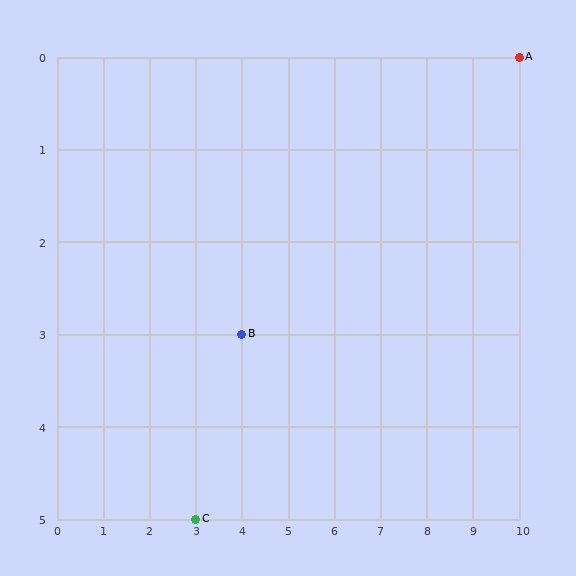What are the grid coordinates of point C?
Point C is at grid coordinates (3, 5).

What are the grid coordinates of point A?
Point A is at grid coordinates (10, 0).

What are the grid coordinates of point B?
Point B is at grid coordinates (4, 3).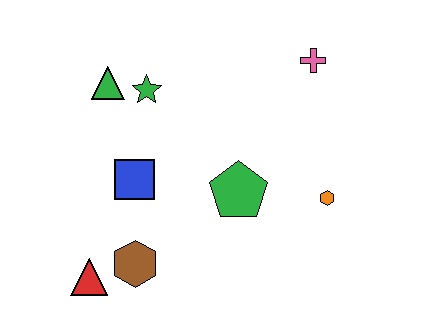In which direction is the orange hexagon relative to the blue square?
The orange hexagon is to the right of the blue square.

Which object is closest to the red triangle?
The brown hexagon is closest to the red triangle.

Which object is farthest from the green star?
The orange hexagon is farthest from the green star.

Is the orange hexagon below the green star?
Yes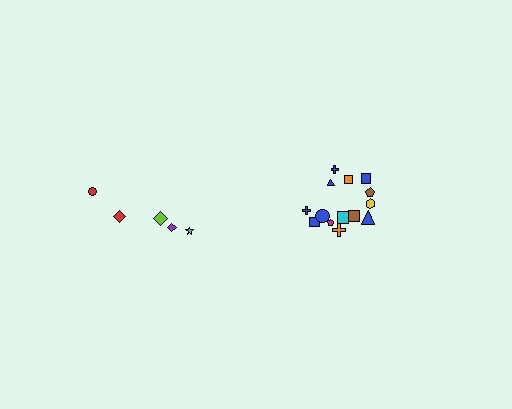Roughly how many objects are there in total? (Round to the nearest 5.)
Roughly 20 objects in total.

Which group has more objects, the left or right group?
The right group.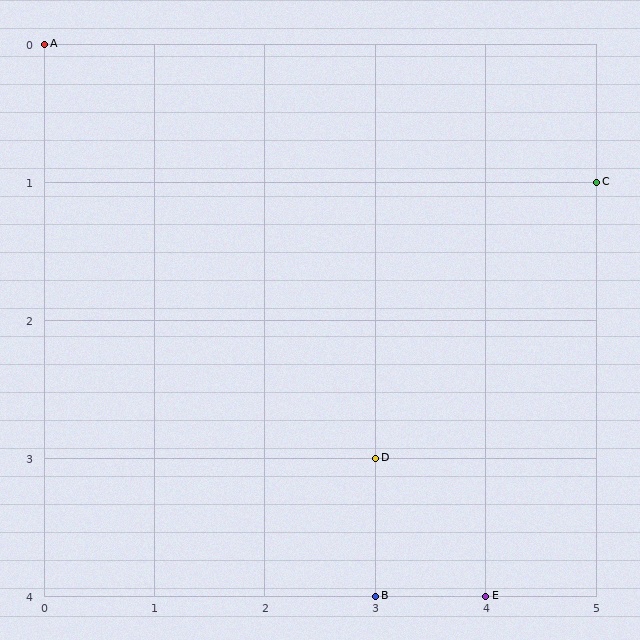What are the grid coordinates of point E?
Point E is at grid coordinates (4, 4).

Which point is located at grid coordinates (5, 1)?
Point C is at (5, 1).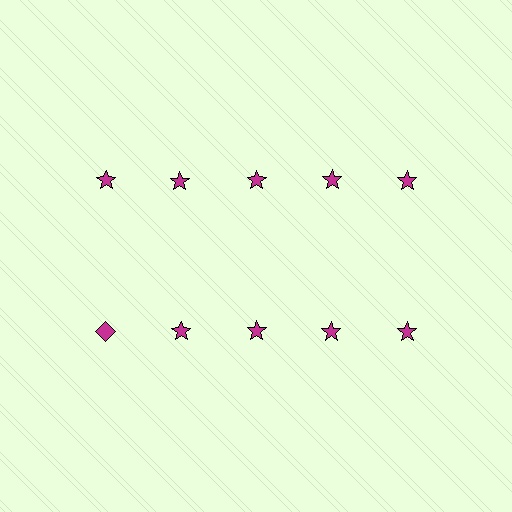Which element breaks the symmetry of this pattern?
The magenta diamond in the second row, leftmost column breaks the symmetry. All other shapes are magenta stars.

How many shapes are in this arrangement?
There are 10 shapes arranged in a grid pattern.